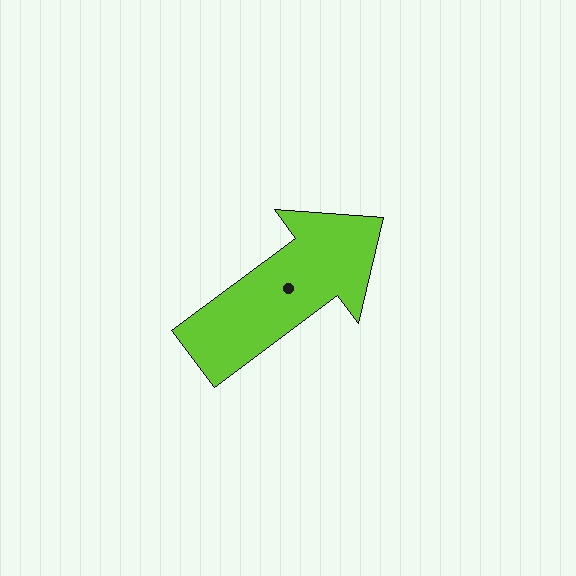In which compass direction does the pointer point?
Northeast.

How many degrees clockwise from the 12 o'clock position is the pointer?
Approximately 53 degrees.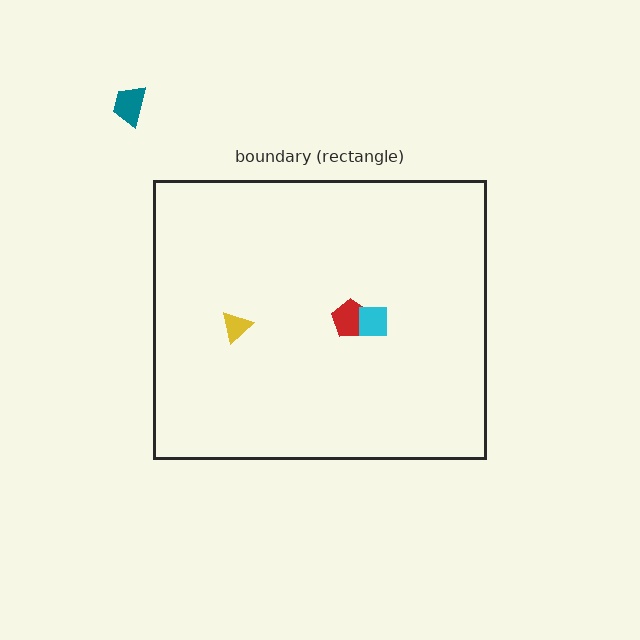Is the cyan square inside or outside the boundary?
Inside.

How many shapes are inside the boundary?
3 inside, 1 outside.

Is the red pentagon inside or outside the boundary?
Inside.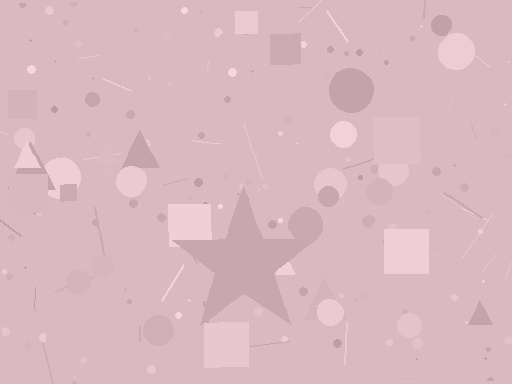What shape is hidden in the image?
A star is hidden in the image.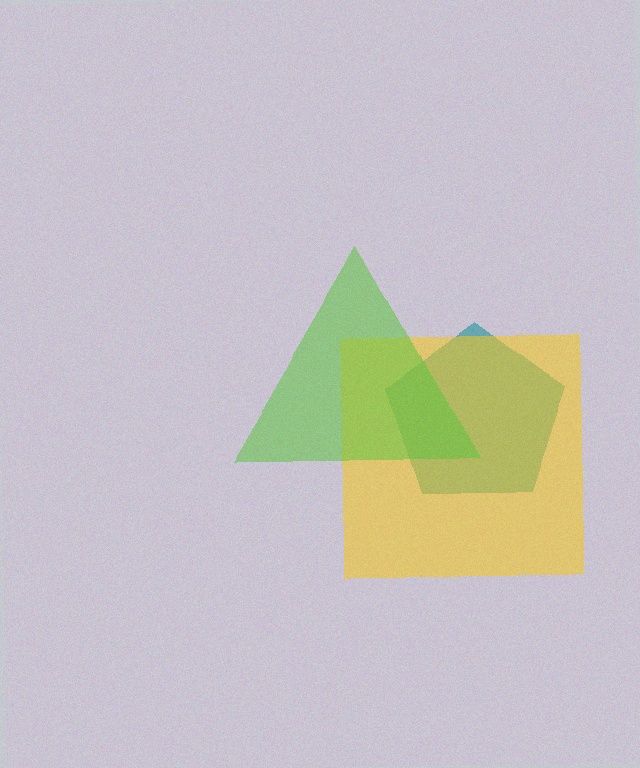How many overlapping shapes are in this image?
There are 3 overlapping shapes in the image.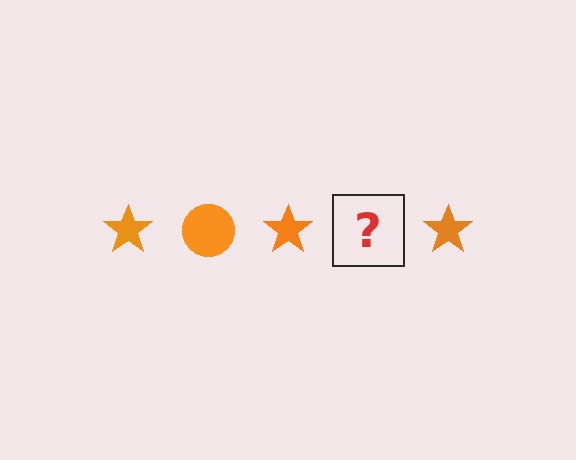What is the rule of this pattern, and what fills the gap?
The rule is that the pattern cycles through star, circle shapes in orange. The gap should be filled with an orange circle.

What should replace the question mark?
The question mark should be replaced with an orange circle.